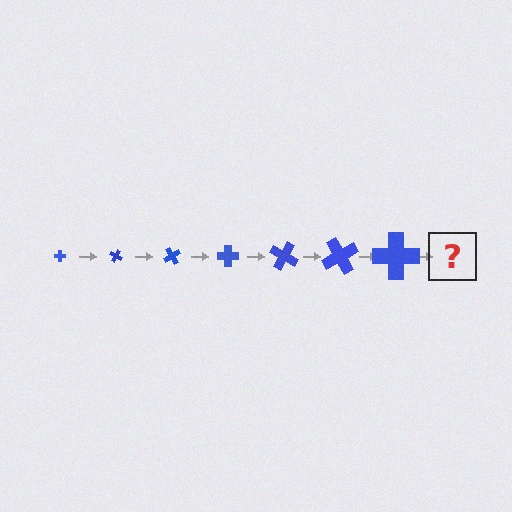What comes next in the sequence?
The next element should be a cross, larger than the previous one and rotated 210 degrees from the start.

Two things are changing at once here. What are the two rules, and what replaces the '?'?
The two rules are that the cross grows larger each step and it rotates 30 degrees each step. The '?' should be a cross, larger than the previous one and rotated 210 degrees from the start.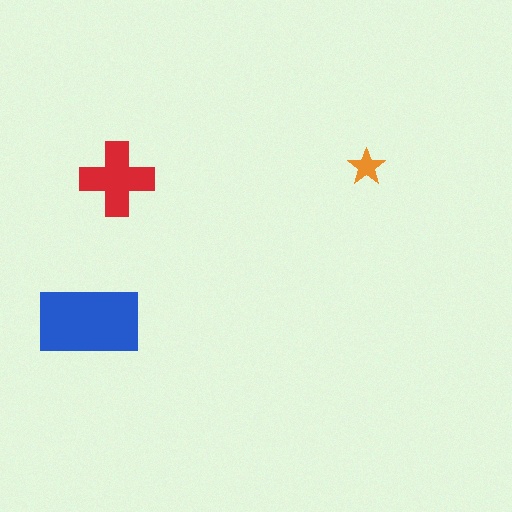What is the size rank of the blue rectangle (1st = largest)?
1st.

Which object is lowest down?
The blue rectangle is bottommost.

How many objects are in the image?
There are 3 objects in the image.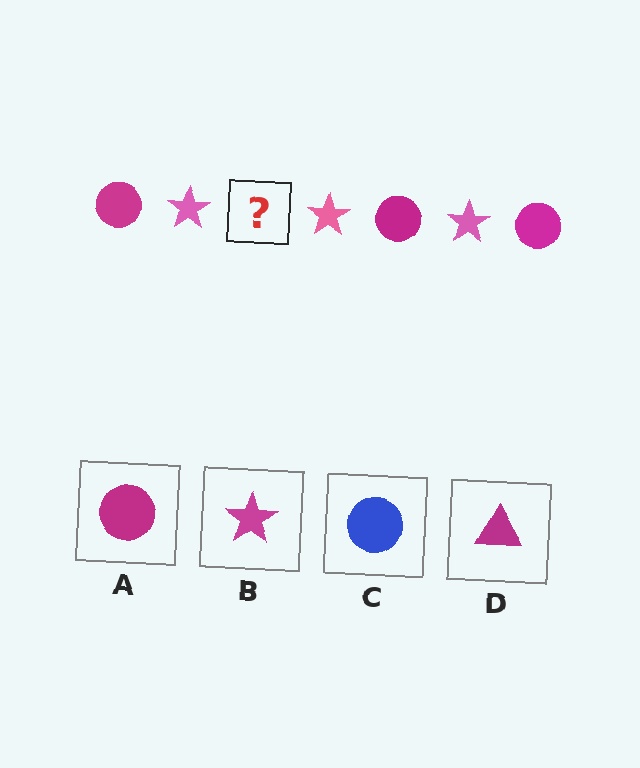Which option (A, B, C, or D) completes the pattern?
A.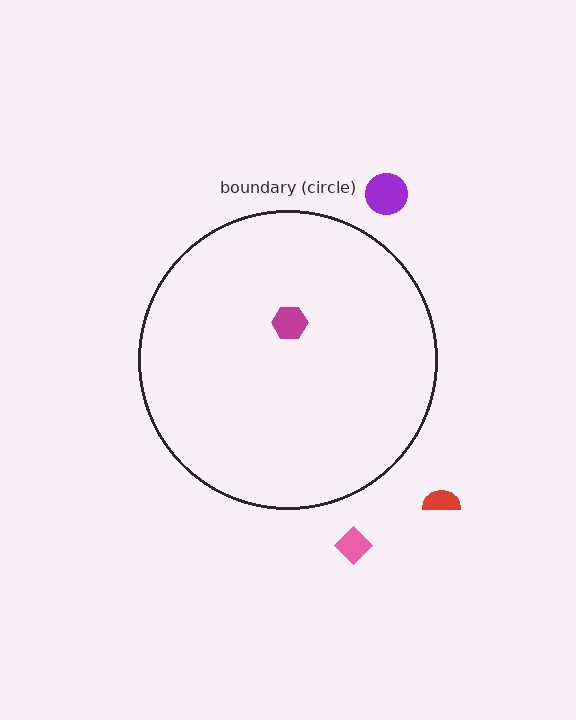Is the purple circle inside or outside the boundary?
Outside.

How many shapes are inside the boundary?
1 inside, 3 outside.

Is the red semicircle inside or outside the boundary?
Outside.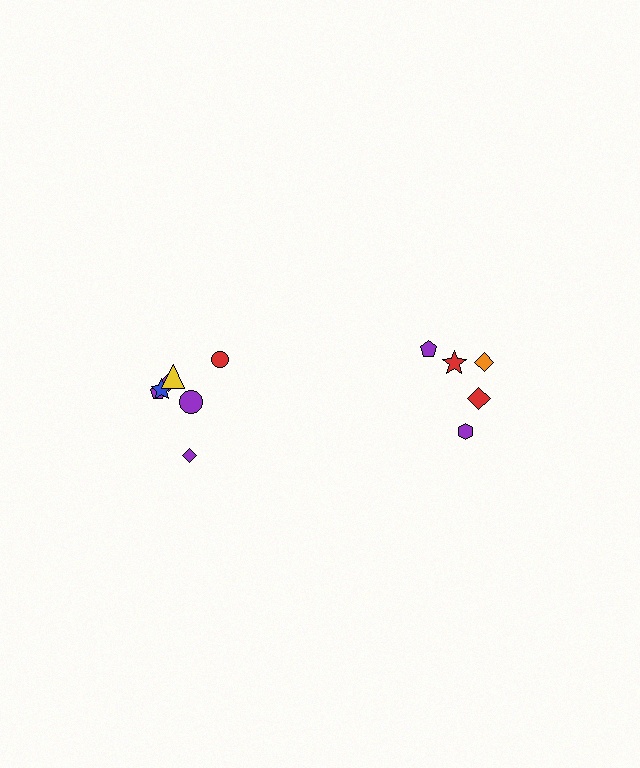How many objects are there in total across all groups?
There are 12 objects.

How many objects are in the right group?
There are 5 objects.